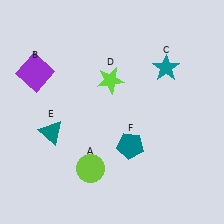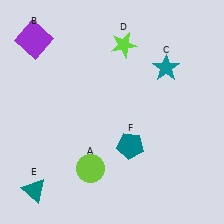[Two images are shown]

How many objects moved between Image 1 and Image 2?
3 objects moved between the two images.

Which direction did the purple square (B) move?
The purple square (B) moved up.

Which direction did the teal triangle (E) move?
The teal triangle (E) moved down.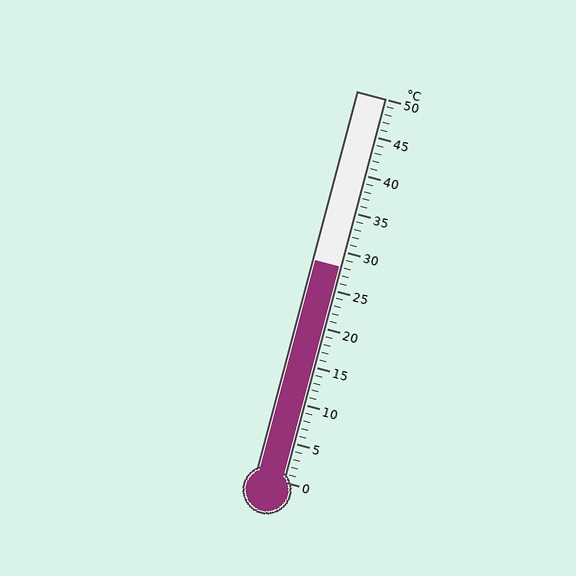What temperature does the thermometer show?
The thermometer shows approximately 28°C.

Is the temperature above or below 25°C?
The temperature is above 25°C.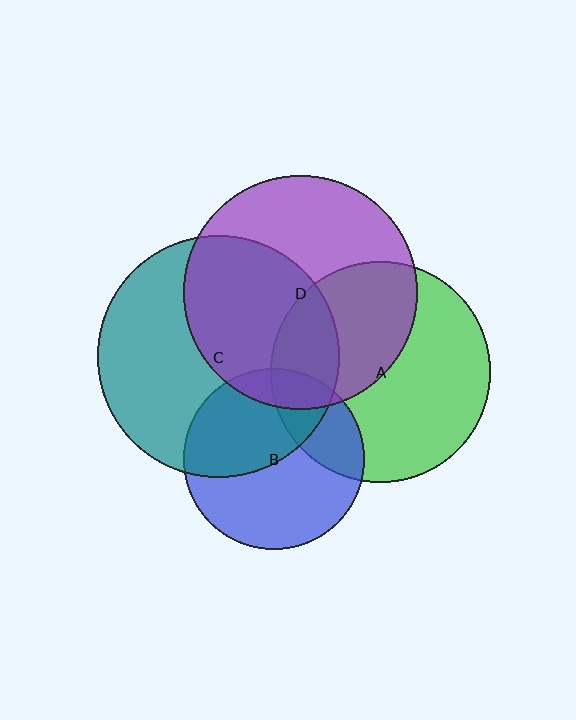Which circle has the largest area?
Circle C (teal).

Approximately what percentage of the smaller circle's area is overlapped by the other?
Approximately 45%.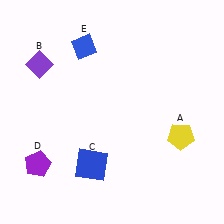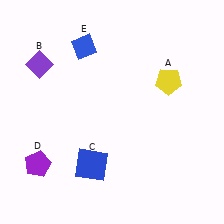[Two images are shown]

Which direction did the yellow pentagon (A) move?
The yellow pentagon (A) moved up.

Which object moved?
The yellow pentagon (A) moved up.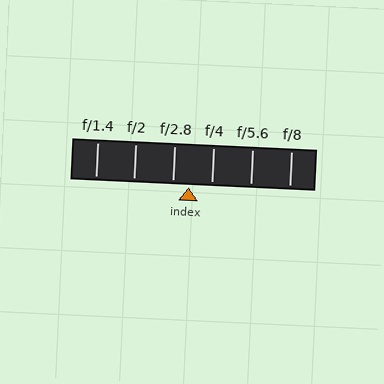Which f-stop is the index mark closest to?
The index mark is closest to f/2.8.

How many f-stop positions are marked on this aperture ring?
There are 6 f-stop positions marked.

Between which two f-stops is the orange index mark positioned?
The index mark is between f/2.8 and f/4.